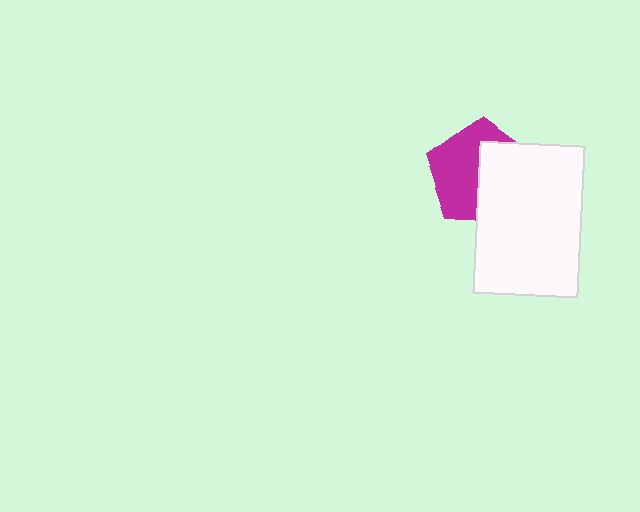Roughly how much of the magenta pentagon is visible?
About half of it is visible (roughly 52%).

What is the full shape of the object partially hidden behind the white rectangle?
The partially hidden object is a magenta pentagon.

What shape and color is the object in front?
The object in front is a white rectangle.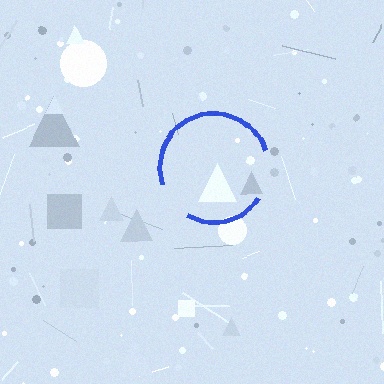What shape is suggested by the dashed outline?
The dashed outline suggests a circle.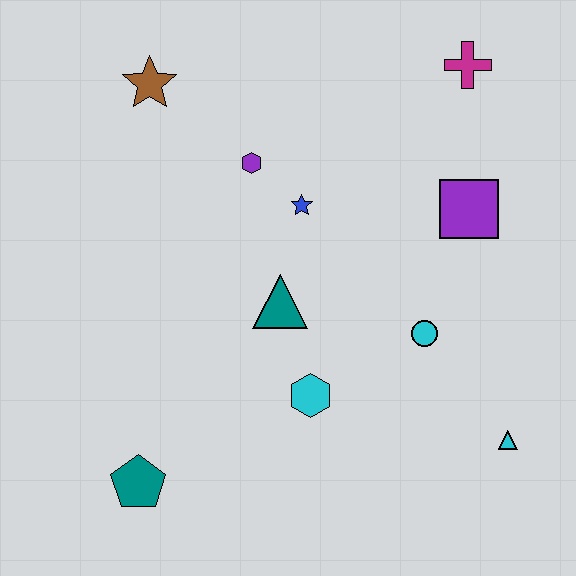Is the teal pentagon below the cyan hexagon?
Yes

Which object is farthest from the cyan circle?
The brown star is farthest from the cyan circle.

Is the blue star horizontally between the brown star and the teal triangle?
No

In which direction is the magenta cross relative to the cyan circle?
The magenta cross is above the cyan circle.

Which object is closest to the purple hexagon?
The blue star is closest to the purple hexagon.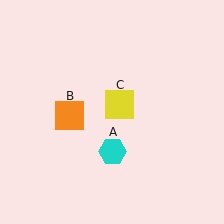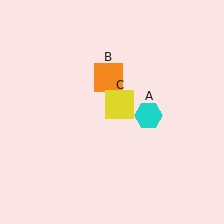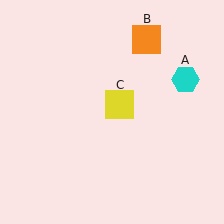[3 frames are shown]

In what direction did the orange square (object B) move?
The orange square (object B) moved up and to the right.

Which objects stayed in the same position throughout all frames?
Yellow square (object C) remained stationary.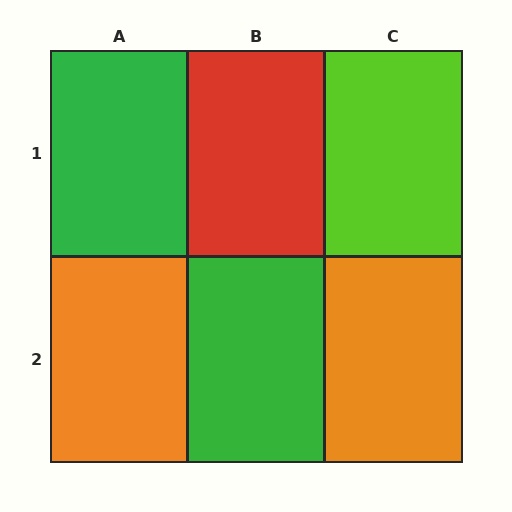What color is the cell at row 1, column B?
Red.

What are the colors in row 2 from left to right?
Orange, green, orange.